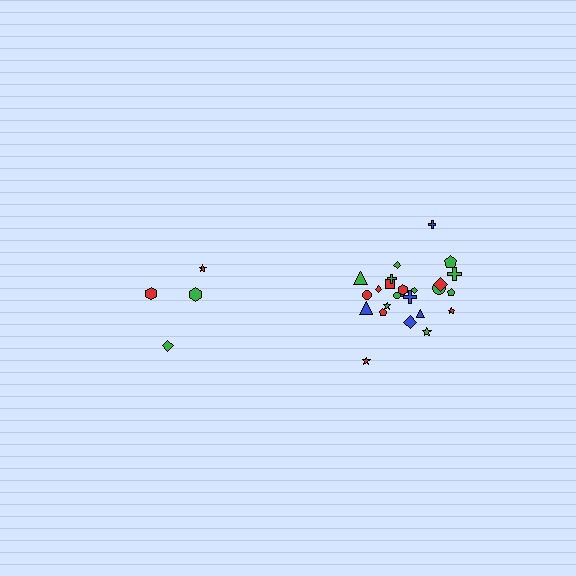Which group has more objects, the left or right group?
The right group.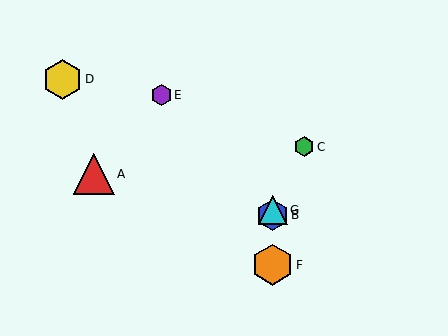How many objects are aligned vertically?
3 objects (B, F, G) are aligned vertically.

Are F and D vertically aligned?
No, F is at x≈273 and D is at x≈62.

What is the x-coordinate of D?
Object D is at x≈62.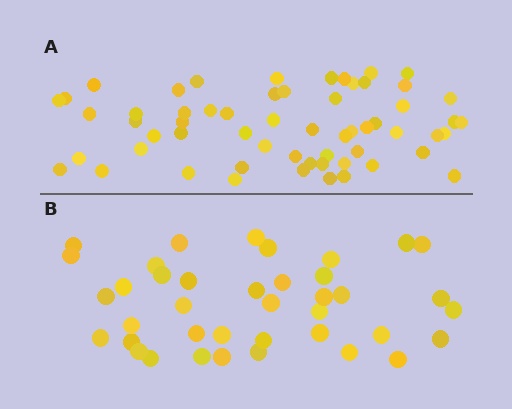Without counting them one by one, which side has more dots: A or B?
Region A (the top region) has more dots.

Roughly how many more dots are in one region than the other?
Region A has approximately 20 more dots than region B.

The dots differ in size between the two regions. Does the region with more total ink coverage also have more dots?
No. Region B has more total ink coverage because its dots are larger, but region A actually contains more individual dots. Total area can be misleading — the number of items is what matters here.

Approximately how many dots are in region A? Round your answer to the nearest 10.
About 60 dots. (The exact count is 59, which rounds to 60.)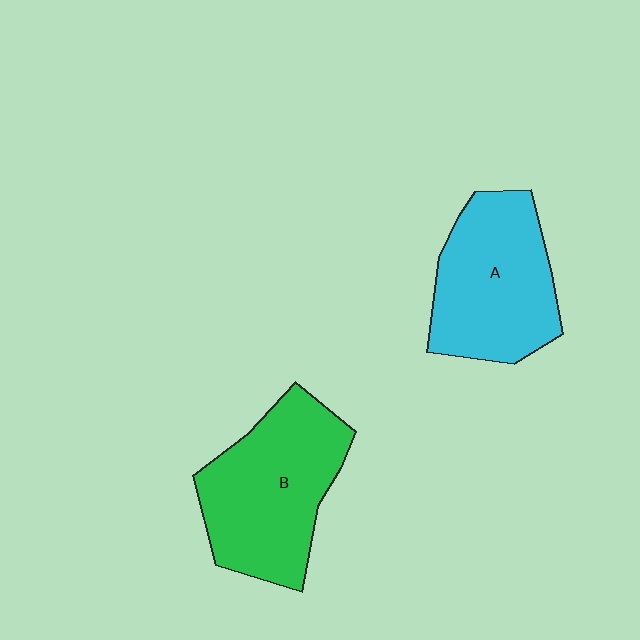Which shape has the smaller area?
Shape A (cyan).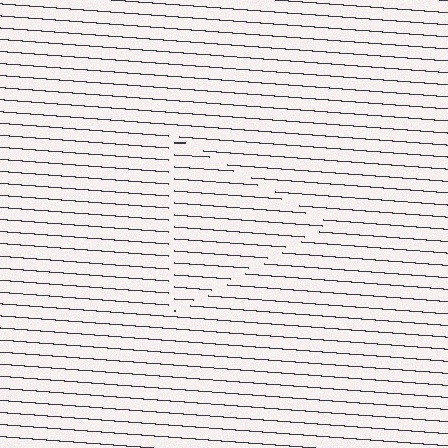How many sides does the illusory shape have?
3 sides — the line-ends trace a triangle.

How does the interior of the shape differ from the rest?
The interior of the shape contains the same grating, shifted by half a period — the contour is defined by the phase discontinuity where line-ends from the inner and outer gratings abut.